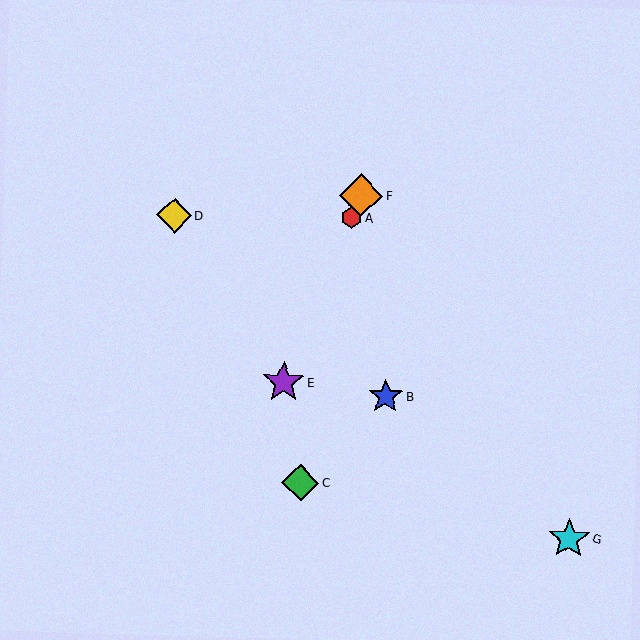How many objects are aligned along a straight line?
3 objects (A, E, F) are aligned along a straight line.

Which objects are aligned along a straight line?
Objects A, E, F are aligned along a straight line.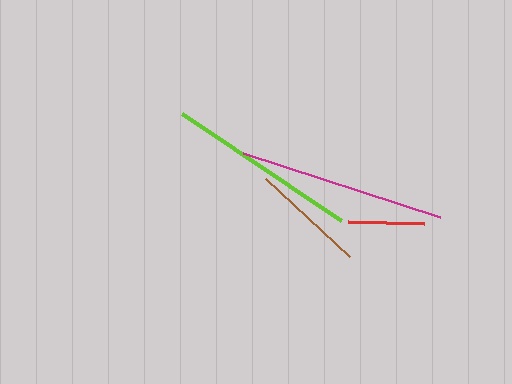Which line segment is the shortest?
The red line is the shortest at approximately 76 pixels.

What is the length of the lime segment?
The lime segment is approximately 192 pixels long.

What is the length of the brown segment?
The brown segment is approximately 114 pixels long.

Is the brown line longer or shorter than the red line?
The brown line is longer than the red line.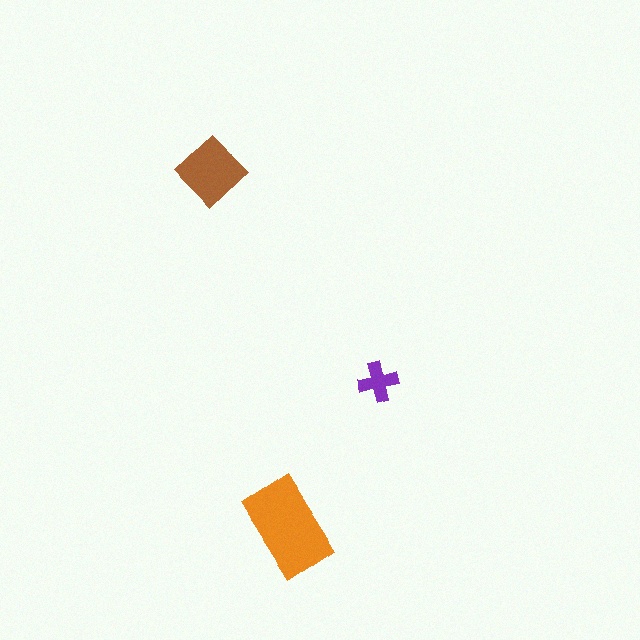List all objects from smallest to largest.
The purple cross, the brown diamond, the orange rectangle.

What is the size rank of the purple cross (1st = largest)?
3rd.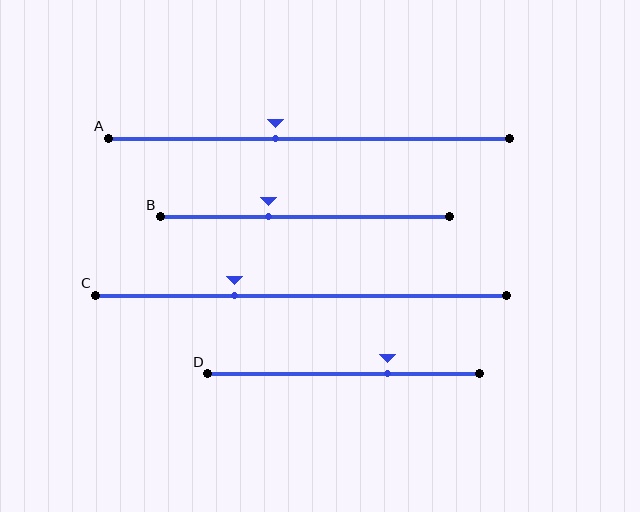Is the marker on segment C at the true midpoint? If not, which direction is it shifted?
No, the marker on segment C is shifted to the left by about 16% of the segment length.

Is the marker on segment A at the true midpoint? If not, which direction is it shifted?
No, the marker on segment A is shifted to the left by about 8% of the segment length.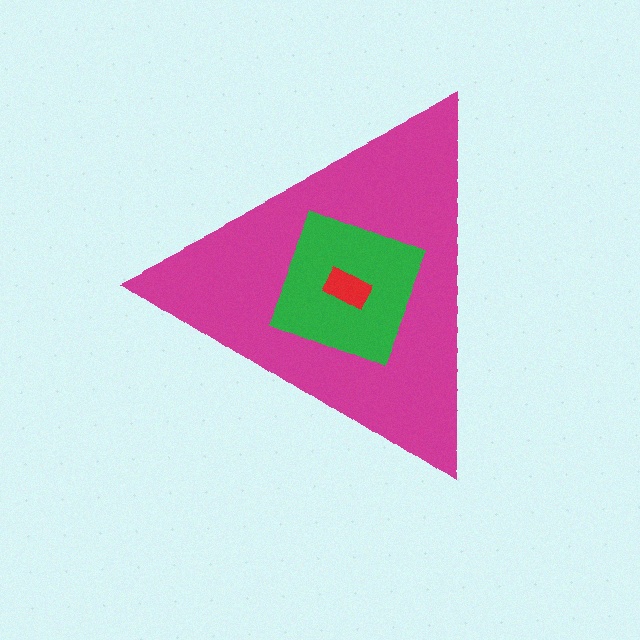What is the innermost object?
The red rectangle.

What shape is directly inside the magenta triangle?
The green diamond.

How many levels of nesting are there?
3.